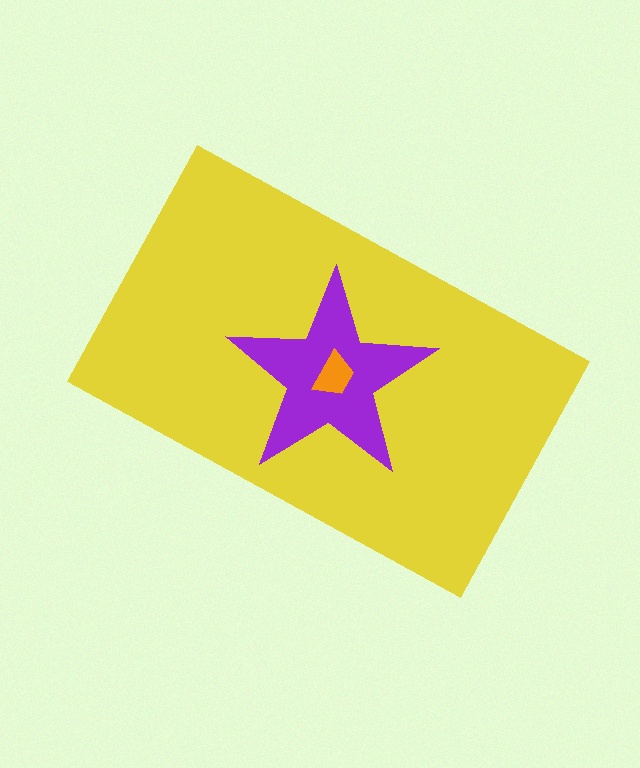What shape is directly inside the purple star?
The orange trapezoid.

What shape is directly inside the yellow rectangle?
The purple star.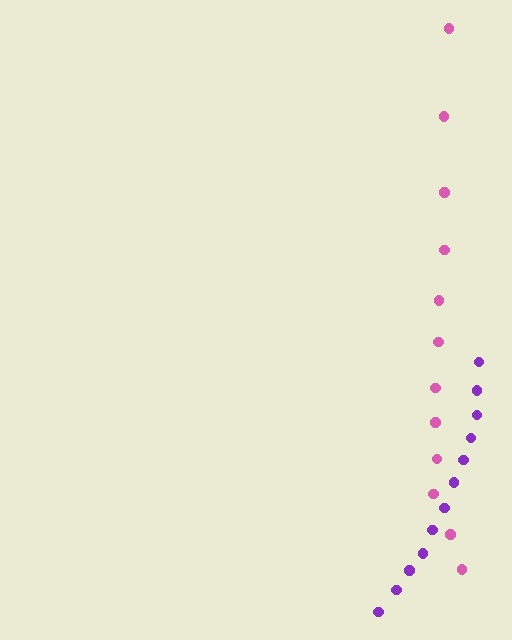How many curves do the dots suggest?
There are 2 distinct paths.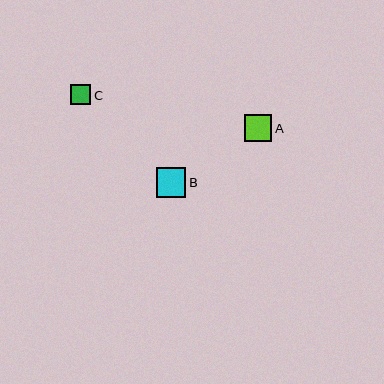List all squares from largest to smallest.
From largest to smallest: B, A, C.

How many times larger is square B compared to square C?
Square B is approximately 1.4 times the size of square C.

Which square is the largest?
Square B is the largest with a size of approximately 30 pixels.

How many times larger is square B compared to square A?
Square B is approximately 1.1 times the size of square A.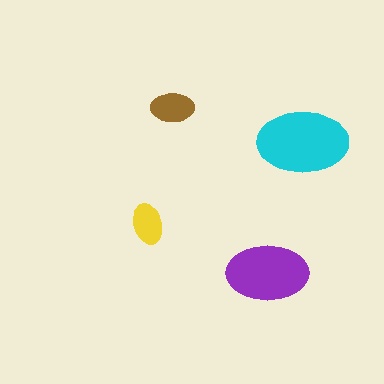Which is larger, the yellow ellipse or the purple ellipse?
The purple one.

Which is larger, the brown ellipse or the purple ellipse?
The purple one.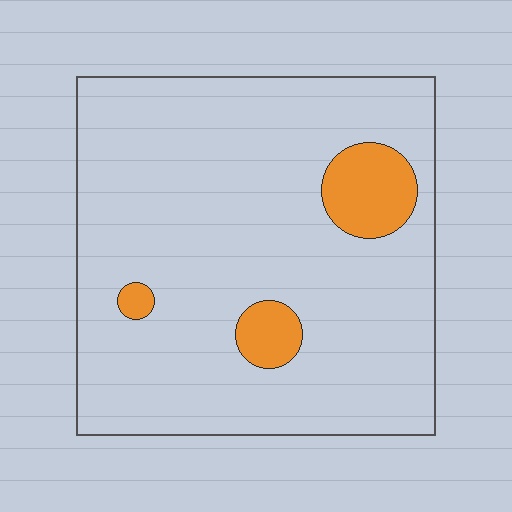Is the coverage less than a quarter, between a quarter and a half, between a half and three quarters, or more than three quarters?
Less than a quarter.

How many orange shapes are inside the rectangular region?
3.